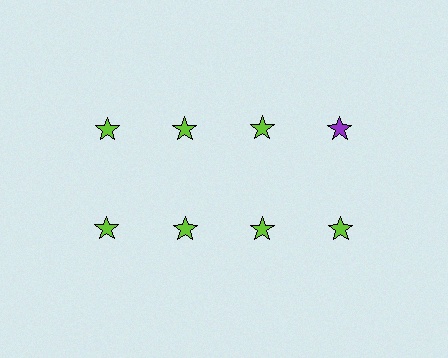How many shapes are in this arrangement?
There are 8 shapes arranged in a grid pattern.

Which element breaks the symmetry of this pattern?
The purple star in the top row, second from right column breaks the symmetry. All other shapes are lime stars.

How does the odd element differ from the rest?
It has a different color: purple instead of lime.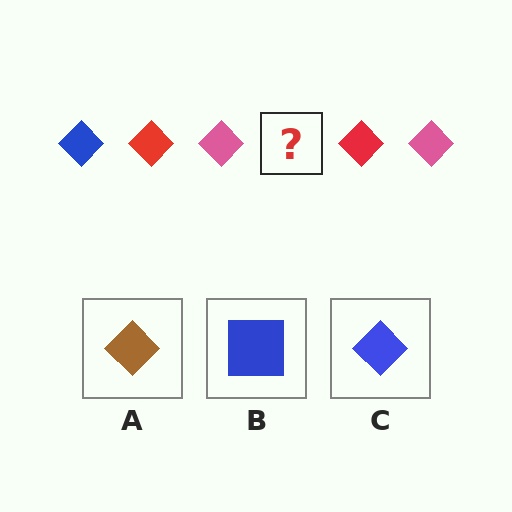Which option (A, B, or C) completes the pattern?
C.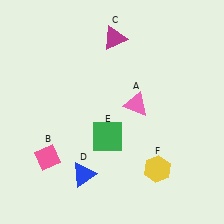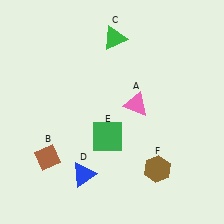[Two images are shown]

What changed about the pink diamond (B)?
In Image 1, B is pink. In Image 2, it changed to brown.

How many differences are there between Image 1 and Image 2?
There are 3 differences between the two images.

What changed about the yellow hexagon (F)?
In Image 1, F is yellow. In Image 2, it changed to brown.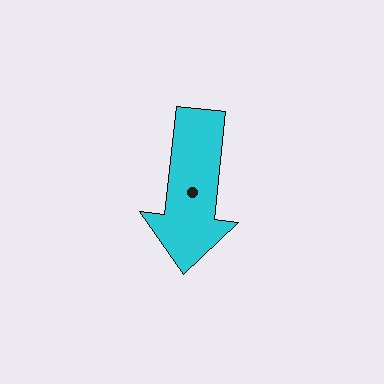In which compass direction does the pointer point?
South.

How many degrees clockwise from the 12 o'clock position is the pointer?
Approximately 186 degrees.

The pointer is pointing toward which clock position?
Roughly 6 o'clock.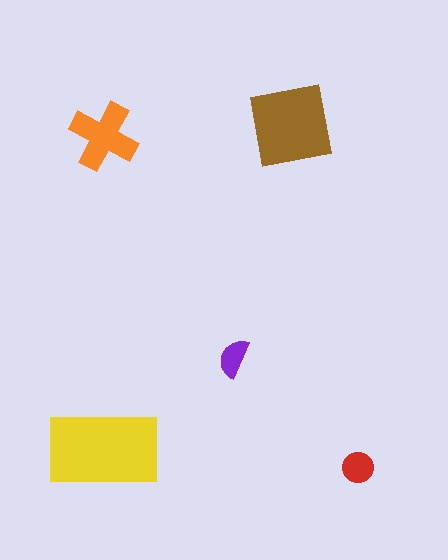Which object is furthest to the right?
The red circle is rightmost.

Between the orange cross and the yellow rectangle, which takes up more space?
The yellow rectangle.